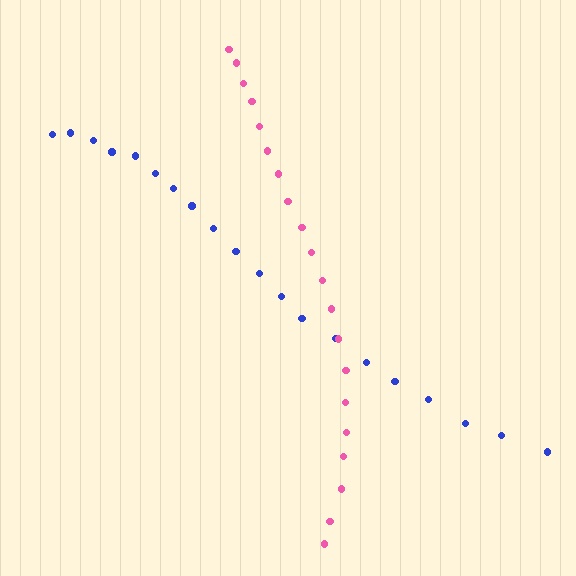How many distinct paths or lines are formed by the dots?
There are 2 distinct paths.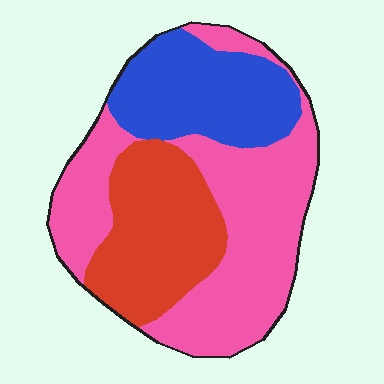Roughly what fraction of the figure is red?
Red takes up between a sixth and a third of the figure.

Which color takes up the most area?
Pink, at roughly 50%.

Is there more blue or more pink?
Pink.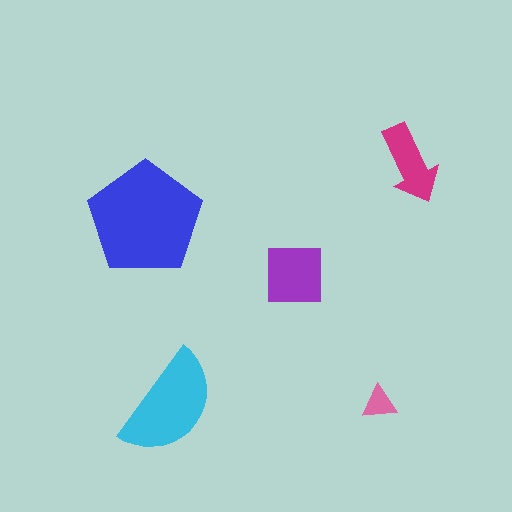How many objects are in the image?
There are 5 objects in the image.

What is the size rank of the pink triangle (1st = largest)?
5th.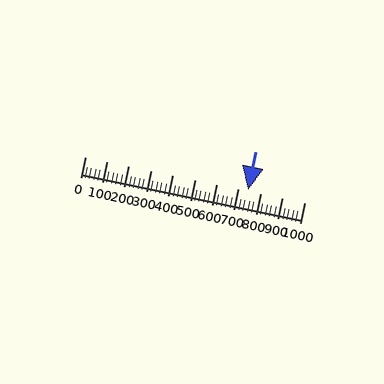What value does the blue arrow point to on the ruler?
The blue arrow points to approximately 744.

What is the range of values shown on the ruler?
The ruler shows values from 0 to 1000.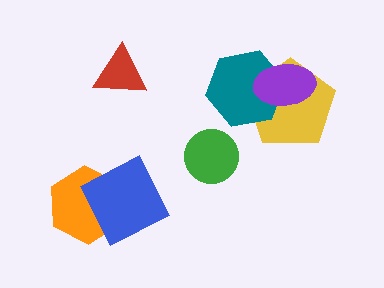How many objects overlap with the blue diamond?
1 object overlaps with the blue diamond.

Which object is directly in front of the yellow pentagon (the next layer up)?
The teal hexagon is directly in front of the yellow pentagon.